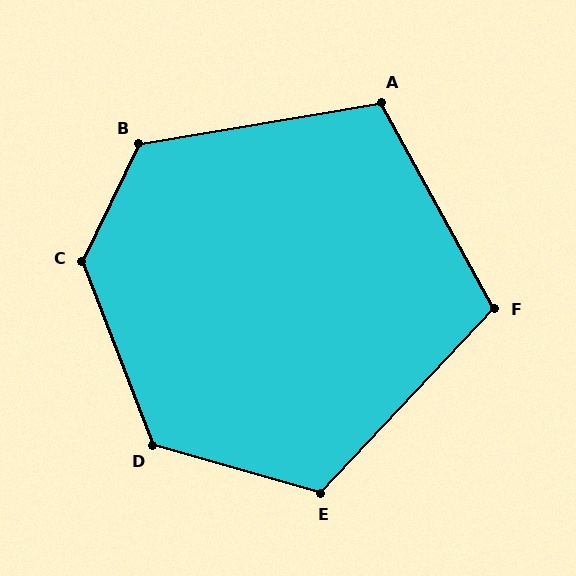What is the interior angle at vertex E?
Approximately 117 degrees (obtuse).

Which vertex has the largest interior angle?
C, at approximately 133 degrees.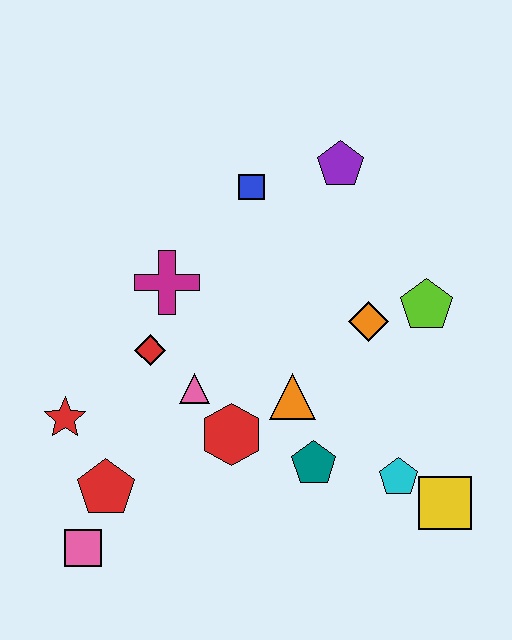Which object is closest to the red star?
The red pentagon is closest to the red star.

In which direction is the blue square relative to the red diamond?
The blue square is above the red diamond.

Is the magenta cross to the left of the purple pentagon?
Yes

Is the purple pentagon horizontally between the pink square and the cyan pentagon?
Yes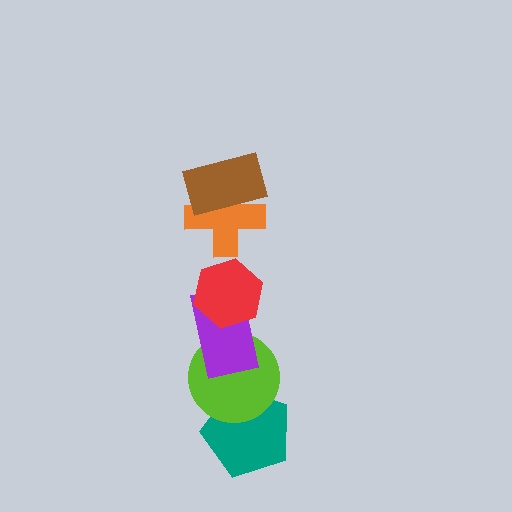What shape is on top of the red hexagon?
The orange cross is on top of the red hexagon.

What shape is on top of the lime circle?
The purple rectangle is on top of the lime circle.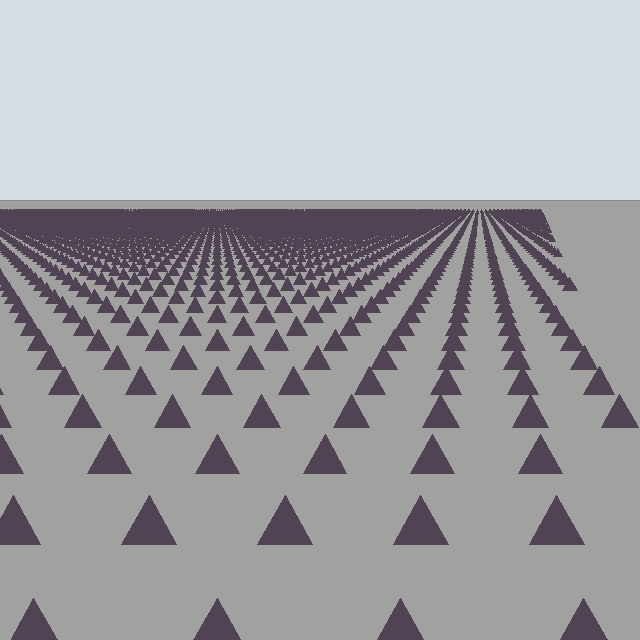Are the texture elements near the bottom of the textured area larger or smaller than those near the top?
Larger. Near the bottom, elements are closer to the viewer and appear at a bigger on-screen size.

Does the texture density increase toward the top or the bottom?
Density increases toward the top.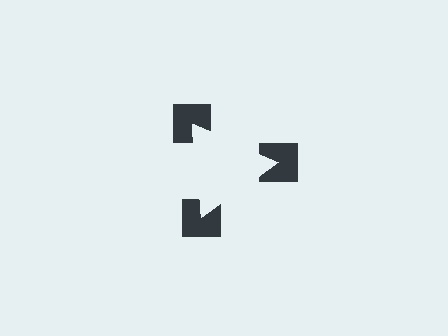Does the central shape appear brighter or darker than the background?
It typically appears slightly brighter than the background, even though no actual brightness change is drawn.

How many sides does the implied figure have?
3 sides.